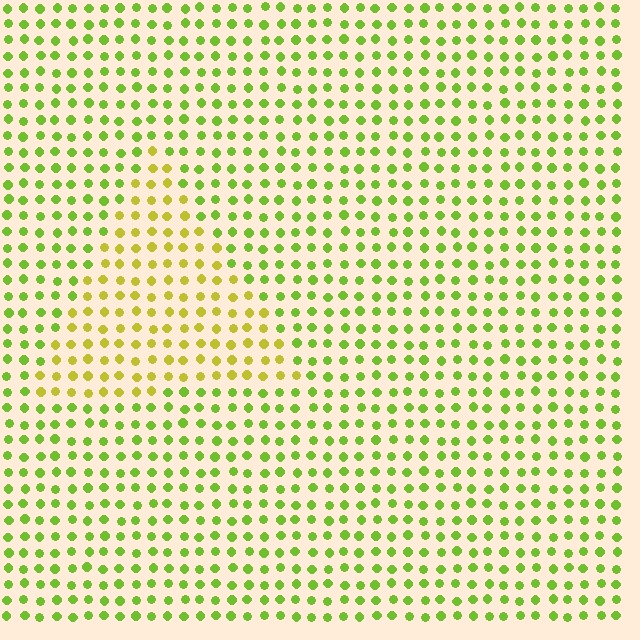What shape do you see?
I see a triangle.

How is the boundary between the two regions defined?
The boundary is defined purely by a slight shift in hue (about 33 degrees). Spacing, size, and orientation are identical on both sides.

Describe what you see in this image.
The image is filled with small lime elements in a uniform arrangement. A triangle-shaped region is visible where the elements are tinted to a slightly different hue, forming a subtle color boundary.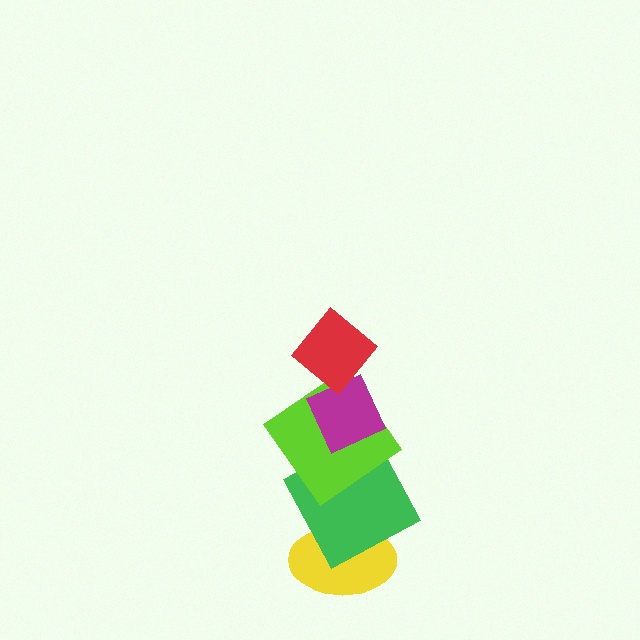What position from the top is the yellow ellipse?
The yellow ellipse is 5th from the top.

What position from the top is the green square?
The green square is 4th from the top.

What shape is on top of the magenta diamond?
The red diamond is on top of the magenta diamond.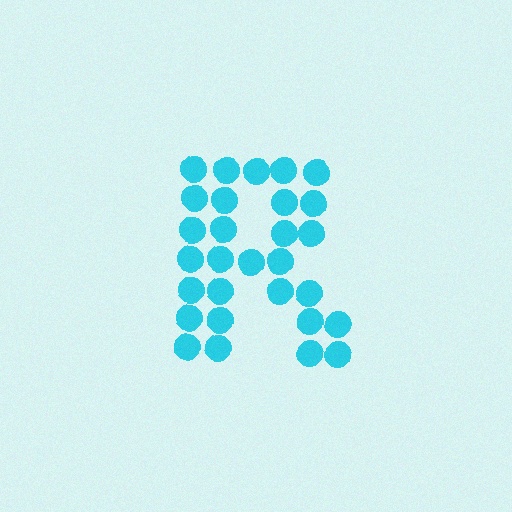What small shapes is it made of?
It is made of small circles.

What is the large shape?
The large shape is the letter R.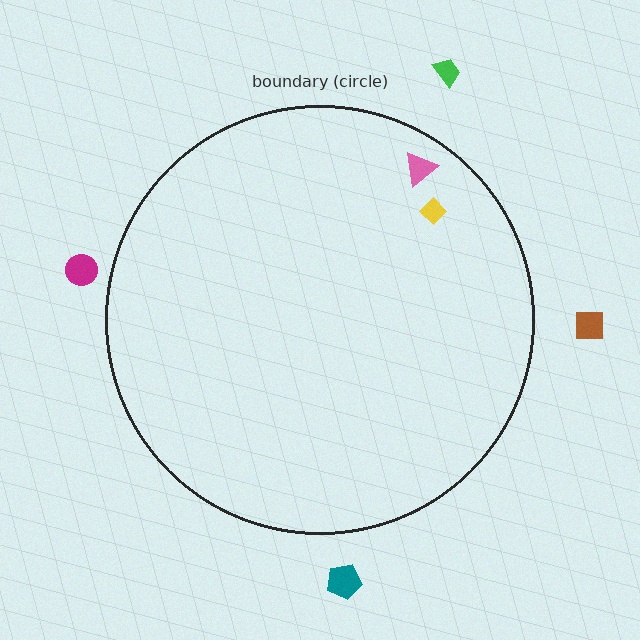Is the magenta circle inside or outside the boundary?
Outside.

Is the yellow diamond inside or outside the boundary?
Inside.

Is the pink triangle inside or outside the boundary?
Inside.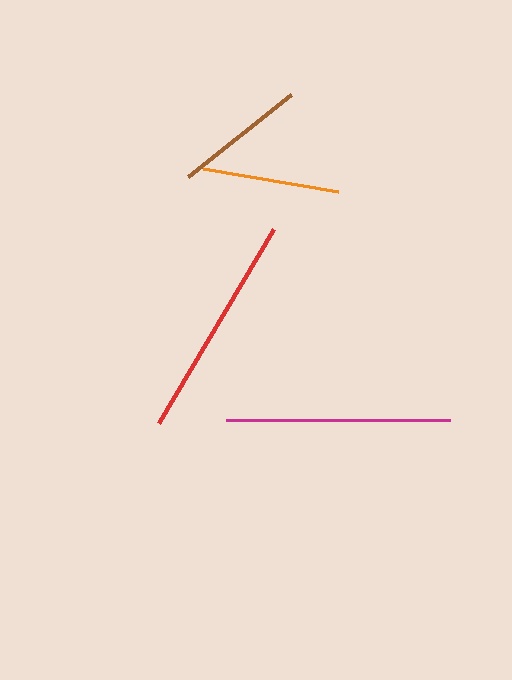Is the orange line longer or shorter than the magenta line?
The magenta line is longer than the orange line.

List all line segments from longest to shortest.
From longest to shortest: red, magenta, orange, brown.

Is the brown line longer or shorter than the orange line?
The orange line is longer than the brown line.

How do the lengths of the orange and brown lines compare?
The orange and brown lines are approximately the same length.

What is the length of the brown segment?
The brown segment is approximately 132 pixels long.